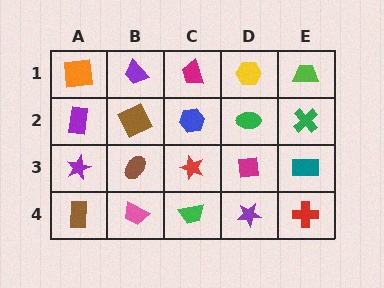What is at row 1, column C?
A magenta trapezoid.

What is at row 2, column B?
A brown square.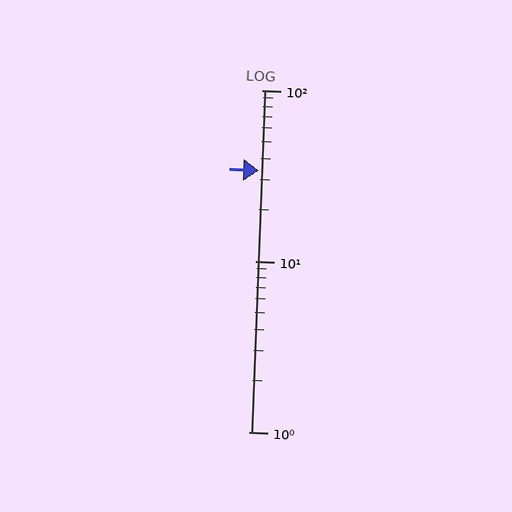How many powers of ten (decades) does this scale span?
The scale spans 2 decades, from 1 to 100.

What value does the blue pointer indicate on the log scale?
The pointer indicates approximately 34.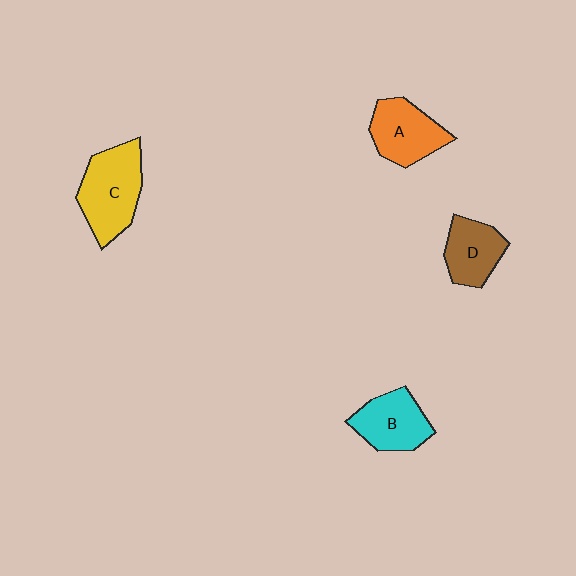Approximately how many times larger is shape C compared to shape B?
Approximately 1.3 times.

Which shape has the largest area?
Shape C (yellow).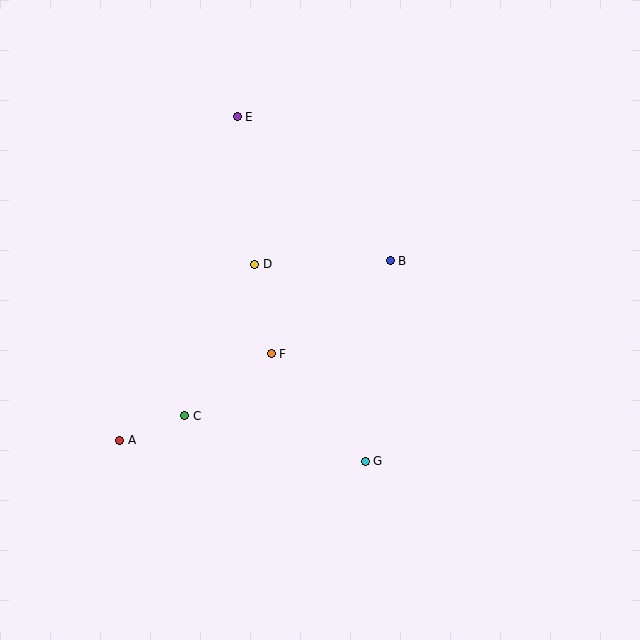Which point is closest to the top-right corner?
Point B is closest to the top-right corner.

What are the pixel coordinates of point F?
Point F is at (271, 354).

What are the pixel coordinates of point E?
Point E is at (237, 117).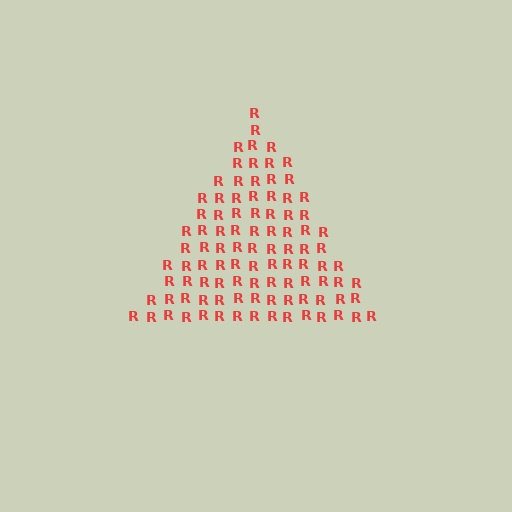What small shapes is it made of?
It is made of small letter R's.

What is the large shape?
The large shape is a triangle.